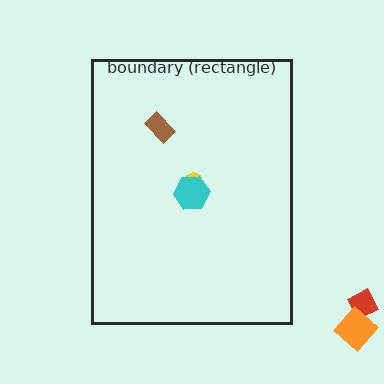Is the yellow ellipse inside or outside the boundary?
Inside.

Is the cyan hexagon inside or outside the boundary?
Inside.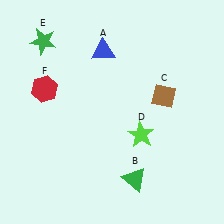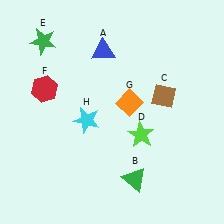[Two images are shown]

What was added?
An orange diamond (G), a cyan star (H) were added in Image 2.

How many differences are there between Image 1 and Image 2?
There are 2 differences between the two images.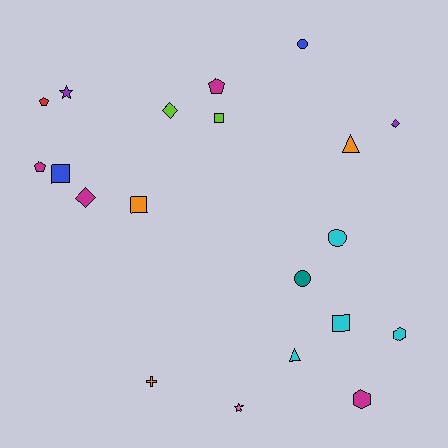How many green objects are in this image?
There are no green objects.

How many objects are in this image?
There are 20 objects.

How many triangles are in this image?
There are 2 triangles.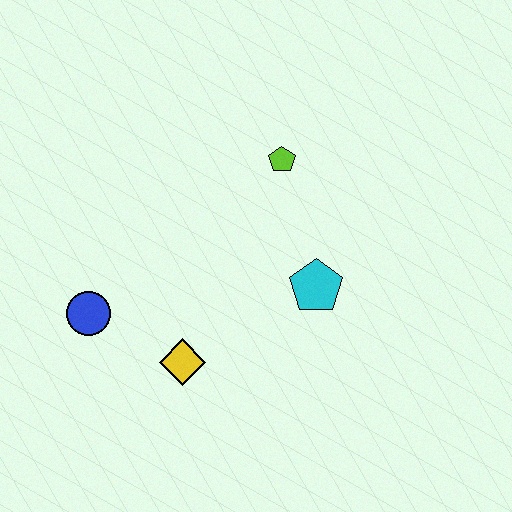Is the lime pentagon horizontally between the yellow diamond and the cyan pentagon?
Yes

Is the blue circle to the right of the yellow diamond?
No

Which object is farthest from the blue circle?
The lime pentagon is farthest from the blue circle.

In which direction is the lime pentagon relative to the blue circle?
The lime pentagon is to the right of the blue circle.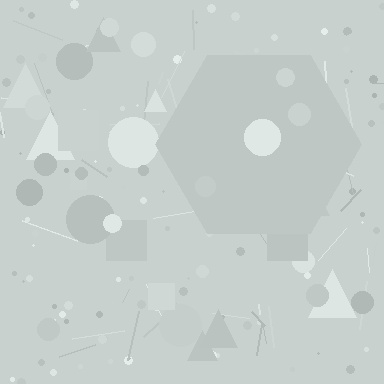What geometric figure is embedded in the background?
A hexagon is embedded in the background.